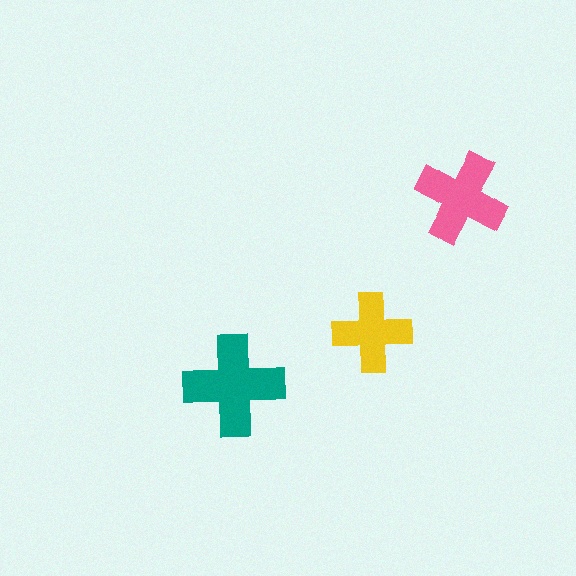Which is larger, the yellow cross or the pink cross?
The pink one.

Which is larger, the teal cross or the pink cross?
The teal one.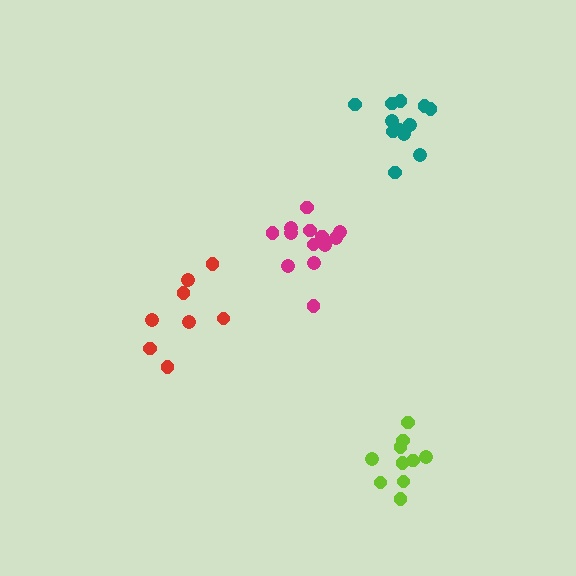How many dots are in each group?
Group 1: 13 dots, Group 2: 10 dots, Group 3: 8 dots, Group 4: 13 dots (44 total).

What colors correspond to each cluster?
The clusters are colored: magenta, lime, red, teal.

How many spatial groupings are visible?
There are 4 spatial groupings.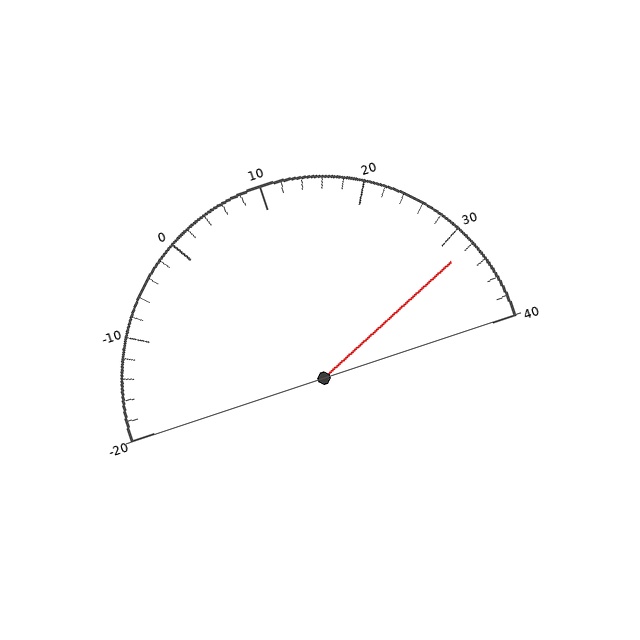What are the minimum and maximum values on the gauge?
The gauge ranges from -20 to 40.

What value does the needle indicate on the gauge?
The needle indicates approximately 32.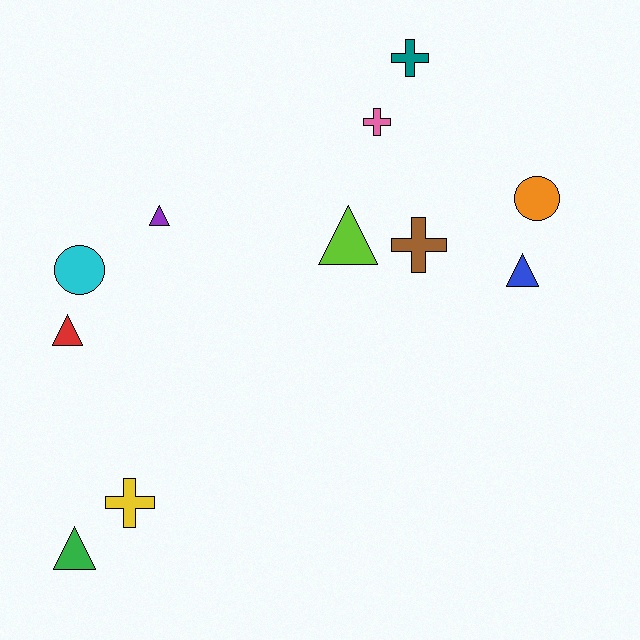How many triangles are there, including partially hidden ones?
There are 5 triangles.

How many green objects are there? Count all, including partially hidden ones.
There is 1 green object.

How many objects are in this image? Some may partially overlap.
There are 11 objects.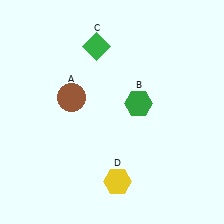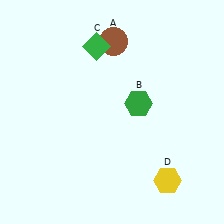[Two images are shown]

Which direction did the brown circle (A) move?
The brown circle (A) moved up.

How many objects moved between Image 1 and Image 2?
2 objects moved between the two images.